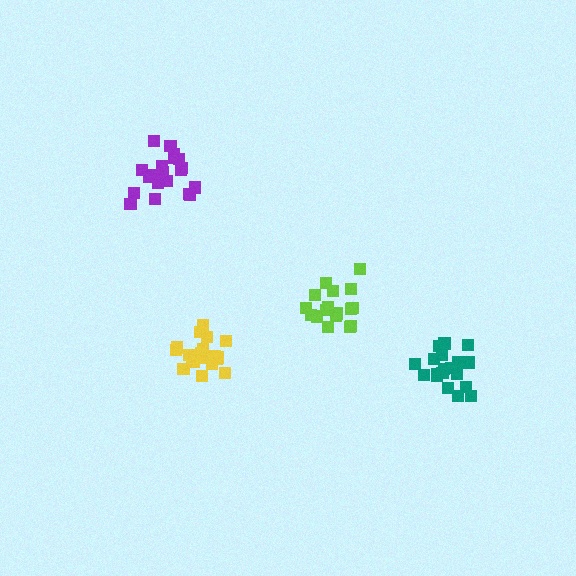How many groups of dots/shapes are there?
There are 4 groups.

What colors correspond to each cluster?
The clusters are colored: purple, lime, yellow, teal.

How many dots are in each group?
Group 1: 20 dots, Group 2: 17 dots, Group 3: 20 dots, Group 4: 20 dots (77 total).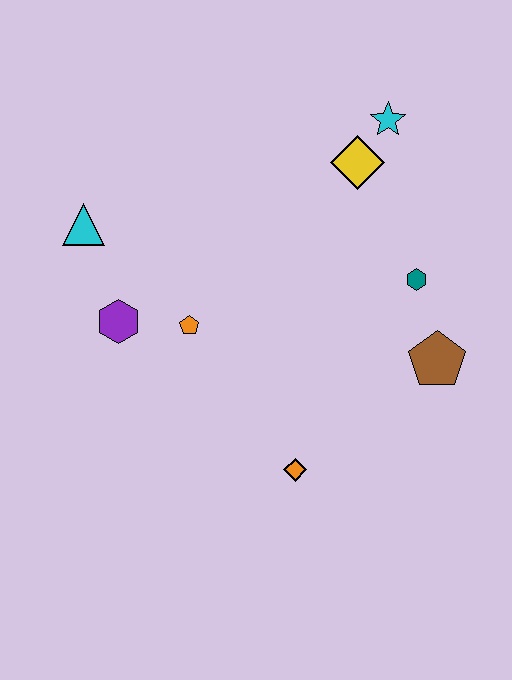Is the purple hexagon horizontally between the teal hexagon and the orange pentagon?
No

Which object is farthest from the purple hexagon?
The cyan star is farthest from the purple hexagon.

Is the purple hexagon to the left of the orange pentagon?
Yes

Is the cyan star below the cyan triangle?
No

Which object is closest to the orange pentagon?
The purple hexagon is closest to the orange pentagon.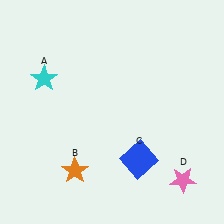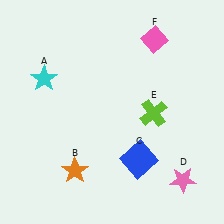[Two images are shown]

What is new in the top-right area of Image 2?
A pink diamond (F) was added in the top-right area of Image 2.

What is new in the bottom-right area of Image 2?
A lime cross (E) was added in the bottom-right area of Image 2.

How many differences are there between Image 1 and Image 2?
There are 2 differences between the two images.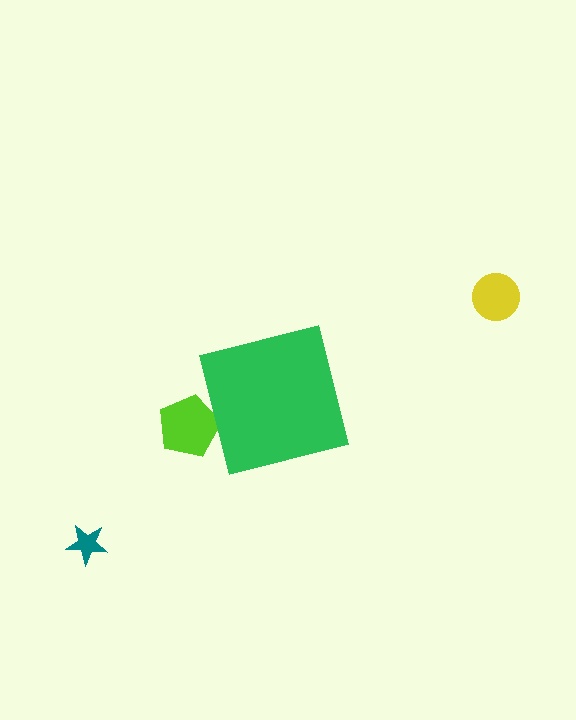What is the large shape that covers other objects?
A green square.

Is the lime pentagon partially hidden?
Yes, the lime pentagon is partially hidden behind the green square.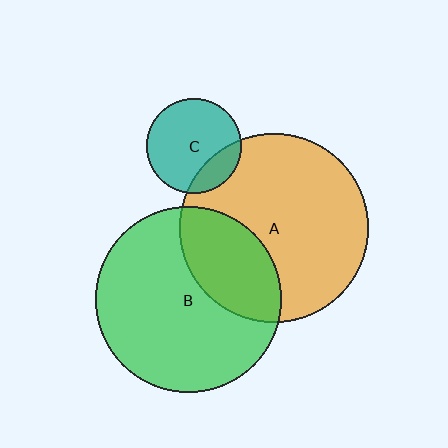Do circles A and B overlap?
Yes.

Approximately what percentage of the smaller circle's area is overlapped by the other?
Approximately 30%.